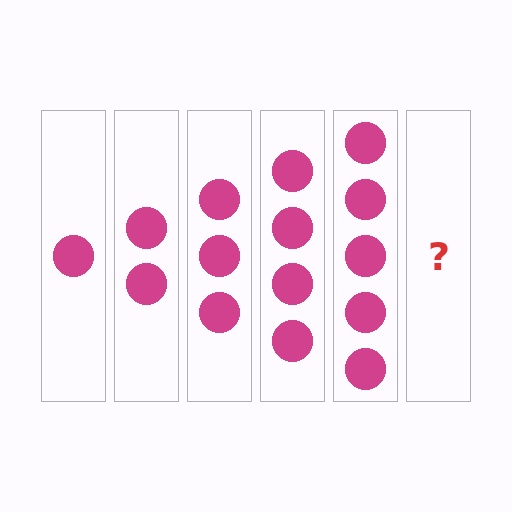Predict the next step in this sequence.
The next step is 6 circles.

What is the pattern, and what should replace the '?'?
The pattern is that each step adds one more circle. The '?' should be 6 circles.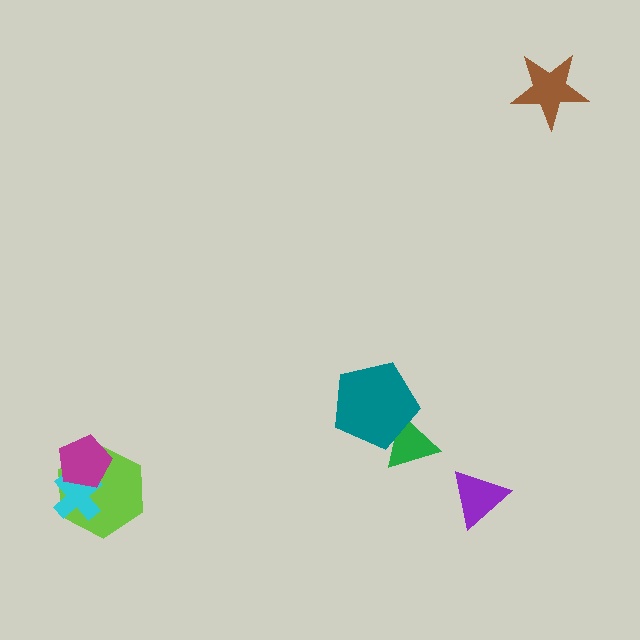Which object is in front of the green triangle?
The teal pentagon is in front of the green triangle.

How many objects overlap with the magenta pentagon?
2 objects overlap with the magenta pentagon.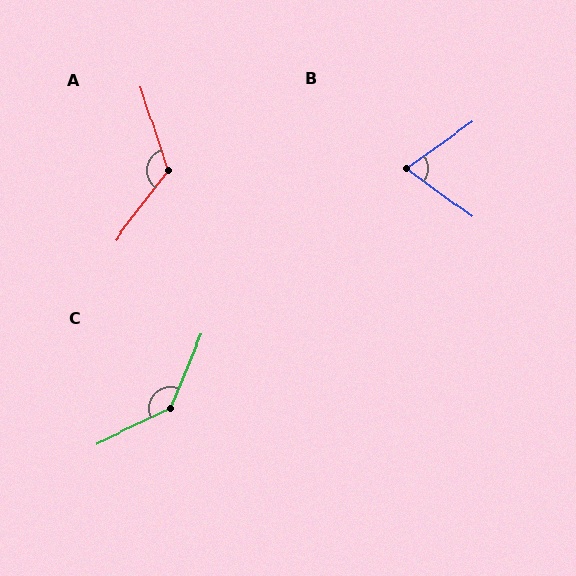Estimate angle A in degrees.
Approximately 124 degrees.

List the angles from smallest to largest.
B (72°), A (124°), C (138°).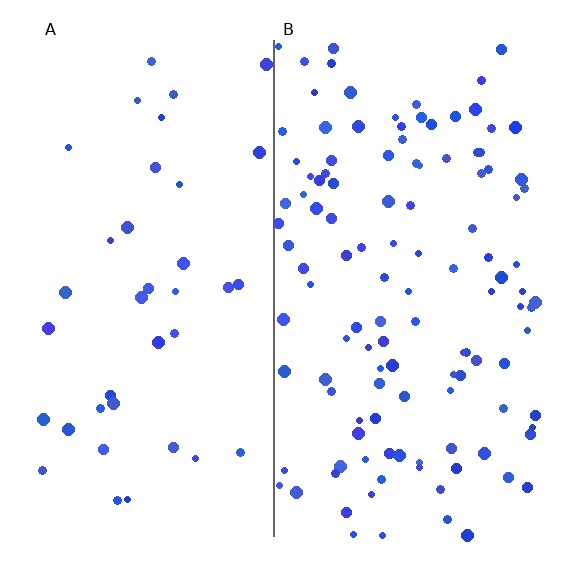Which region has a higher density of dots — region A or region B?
B (the right).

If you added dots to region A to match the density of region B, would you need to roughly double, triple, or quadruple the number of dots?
Approximately triple.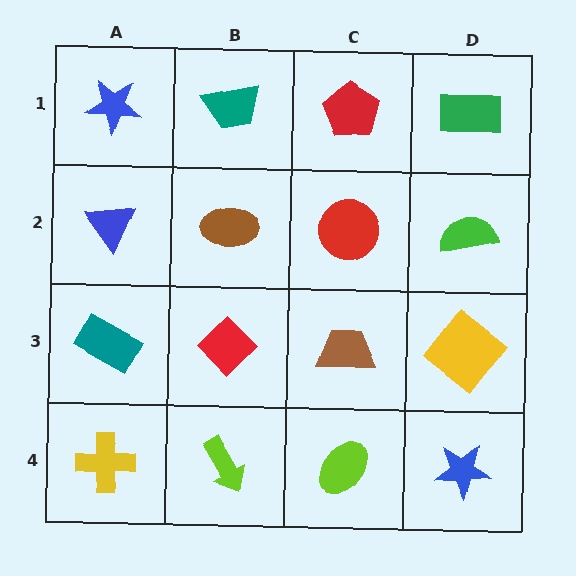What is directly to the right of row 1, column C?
A green rectangle.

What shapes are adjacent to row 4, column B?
A red diamond (row 3, column B), a yellow cross (row 4, column A), a lime ellipse (row 4, column C).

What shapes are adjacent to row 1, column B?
A brown ellipse (row 2, column B), a blue star (row 1, column A), a red pentagon (row 1, column C).